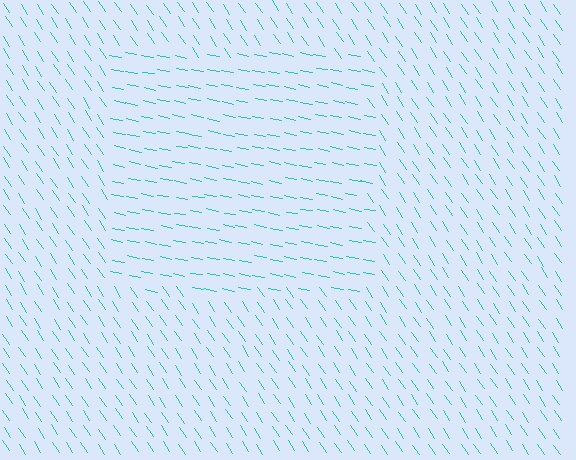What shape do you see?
I see a rectangle.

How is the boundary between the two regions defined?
The boundary is defined purely by a change in line orientation (approximately 45 degrees difference). All lines are the same color and thickness.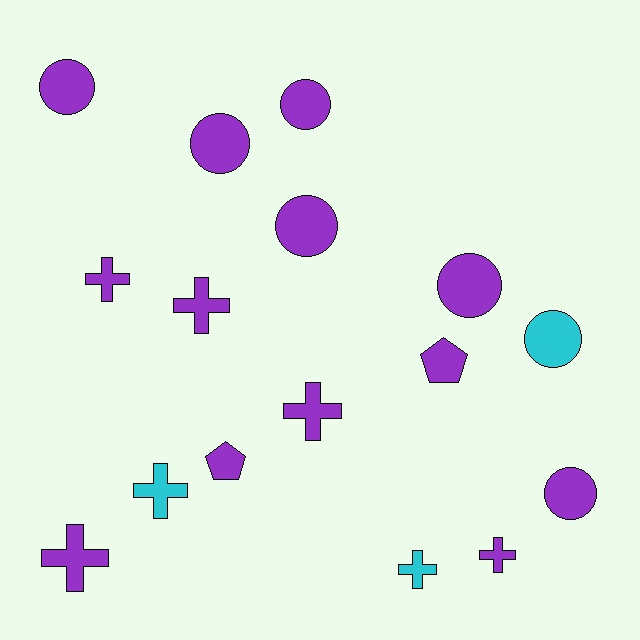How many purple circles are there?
There are 6 purple circles.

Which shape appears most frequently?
Cross, with 7 objects.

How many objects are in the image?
There are 16 objects.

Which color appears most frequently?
Purple, with 13 objects.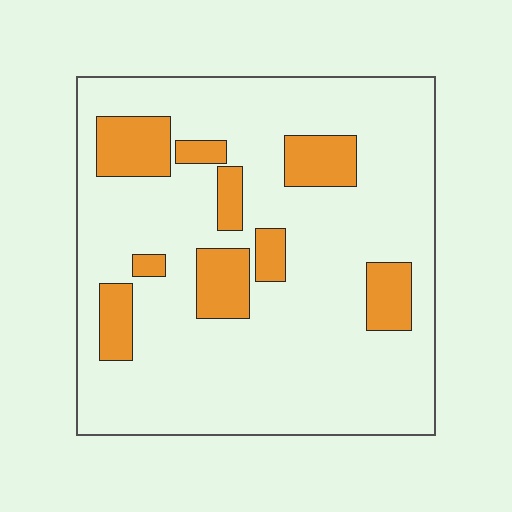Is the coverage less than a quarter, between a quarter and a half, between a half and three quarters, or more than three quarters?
Less than a quarter.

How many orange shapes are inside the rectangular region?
9.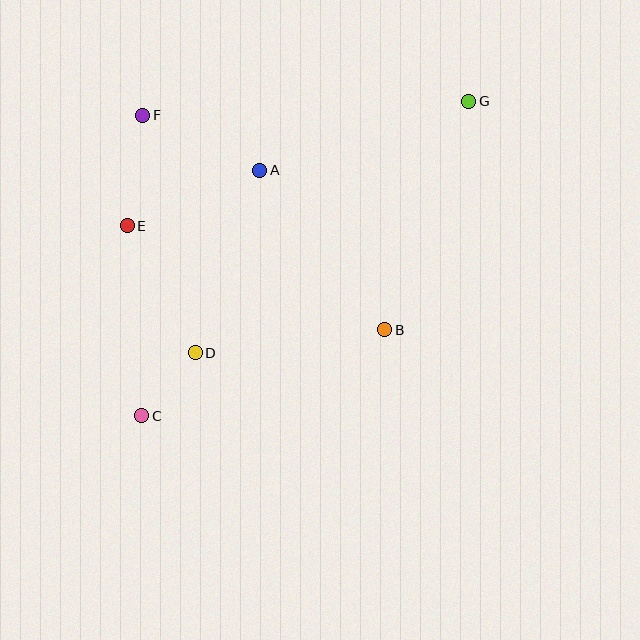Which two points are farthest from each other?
Points C and G are farthest from each other.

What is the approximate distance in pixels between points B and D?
The distance between B and D is approximately 191 pixels.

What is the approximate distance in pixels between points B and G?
The distance between B and G is approximately 243 pixels.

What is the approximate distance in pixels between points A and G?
The distance between A and G is approximately 220 pixels.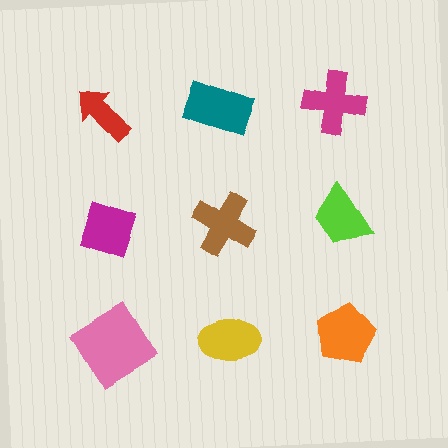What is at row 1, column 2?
A teal rectangle.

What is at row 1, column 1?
A red arrow.